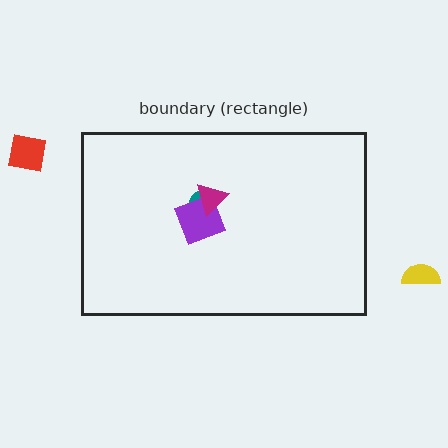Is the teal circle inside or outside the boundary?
Inside.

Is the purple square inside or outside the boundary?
Inside.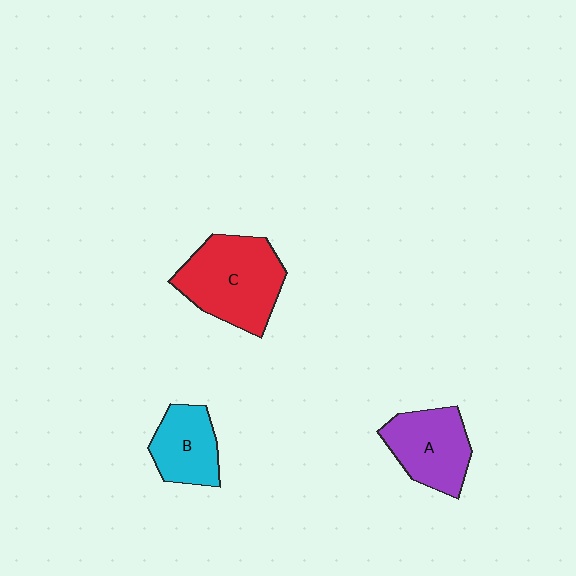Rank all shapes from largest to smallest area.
From largest to smallest: C (red), A (purple), B (cyan).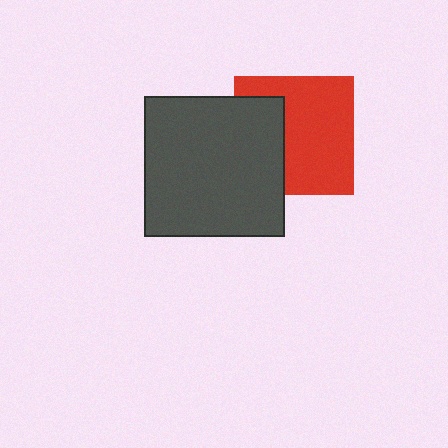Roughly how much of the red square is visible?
About half of it is visible (roughly 64%).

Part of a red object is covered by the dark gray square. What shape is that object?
It is a square.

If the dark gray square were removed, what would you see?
You would see the complete red square.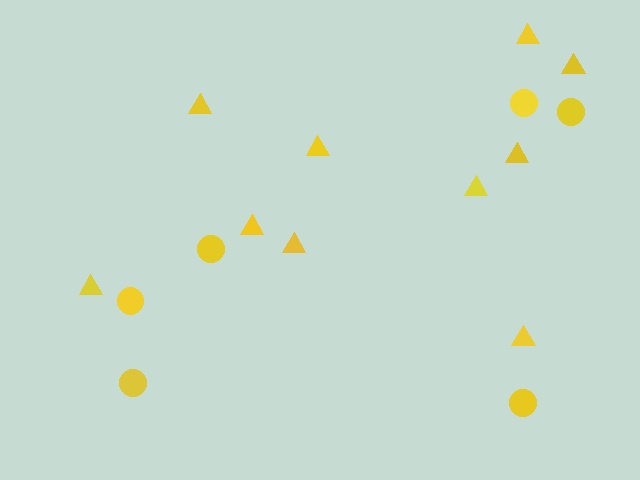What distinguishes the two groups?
There are 2 groups: one group of triangles (10) and one group of circles (6).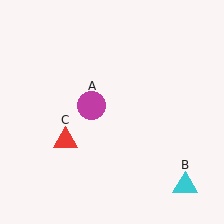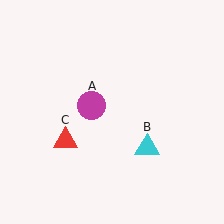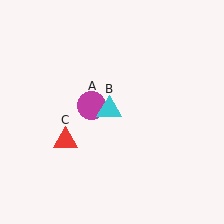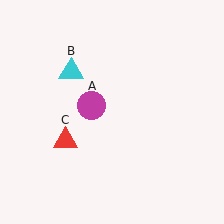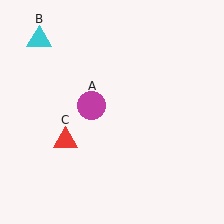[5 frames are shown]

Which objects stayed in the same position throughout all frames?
Magenta circle (object A) and red triangle (object C) remained stationary.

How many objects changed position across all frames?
1 object changed position: cyan triangle (object B).